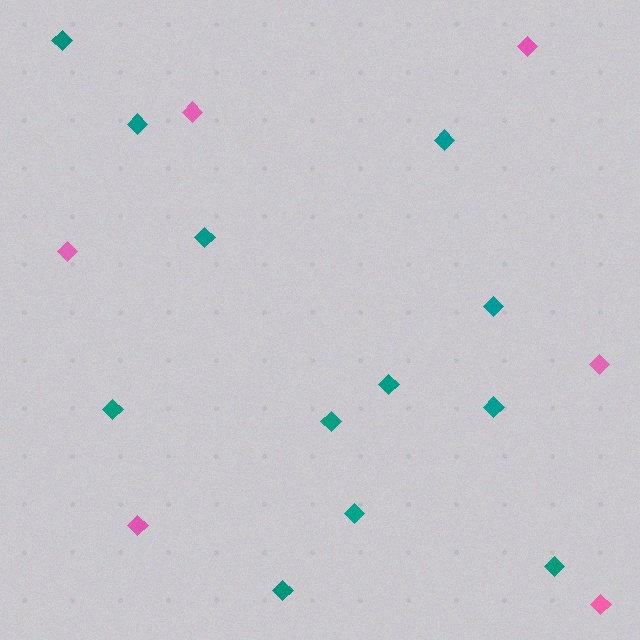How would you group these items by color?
There are 2 groups: one group of teal diamonds (12) and one group of pink diamonds (6).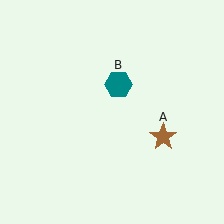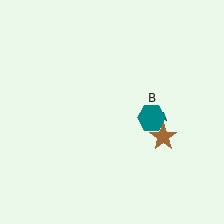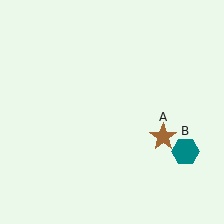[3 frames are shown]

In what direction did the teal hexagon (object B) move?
The teal hexagon (object B) moved down and to the right.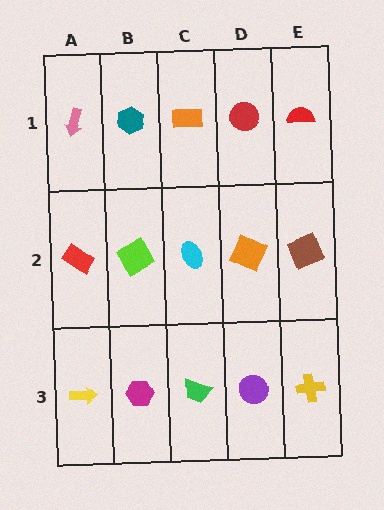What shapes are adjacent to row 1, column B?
A lime square (row 2, column B), a pink arrow (row 1, column A), an orange rectangle (row 1, column C).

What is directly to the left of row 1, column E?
A red circle.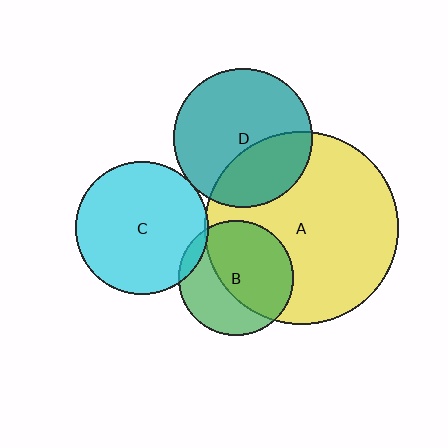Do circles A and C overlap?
Yes.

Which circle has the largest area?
Circle A (yellow).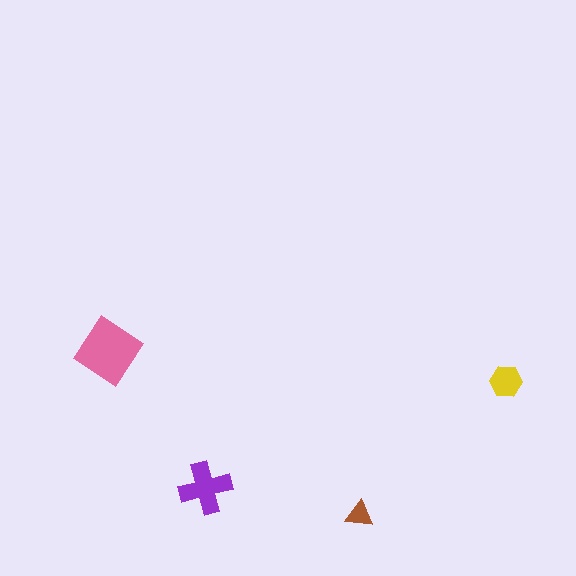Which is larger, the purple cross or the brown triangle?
The purple cross.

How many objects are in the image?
There are 4 objects in the image.